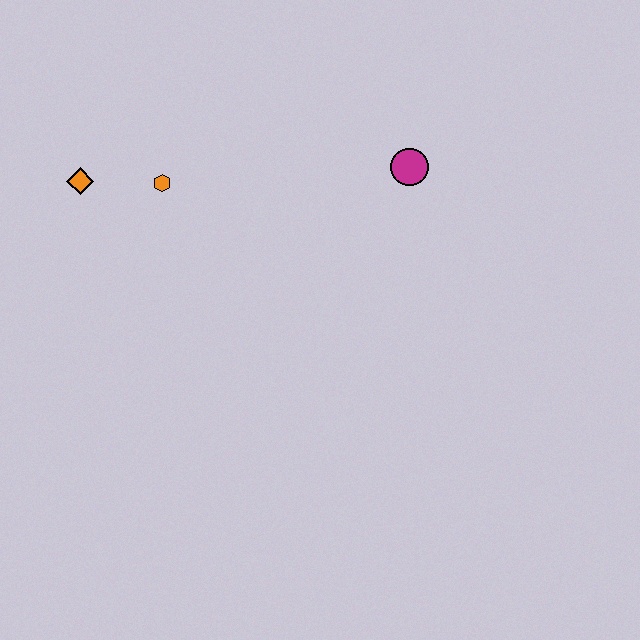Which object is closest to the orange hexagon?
The orange diamond is closest to the orange hexagon.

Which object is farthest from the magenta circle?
The orange diamond is farthest from the magenta circle.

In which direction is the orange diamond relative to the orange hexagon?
The orange diamond is to the left of the orange hexagon.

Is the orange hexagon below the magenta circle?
Yes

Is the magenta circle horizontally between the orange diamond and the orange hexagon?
No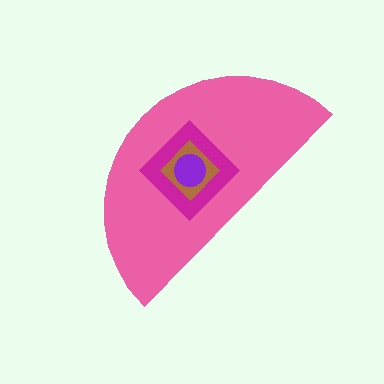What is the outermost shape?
The pink semicircle.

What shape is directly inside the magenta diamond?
The brown diamond.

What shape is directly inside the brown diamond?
The purple circle.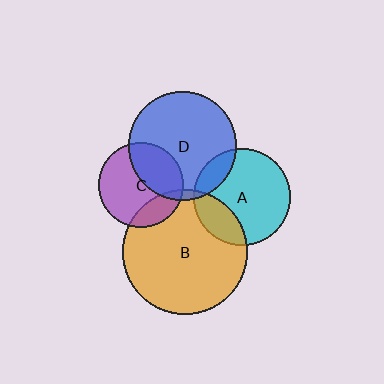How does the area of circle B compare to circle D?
Approximately 1.3 times.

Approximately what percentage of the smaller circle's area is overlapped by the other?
Approximately 5%.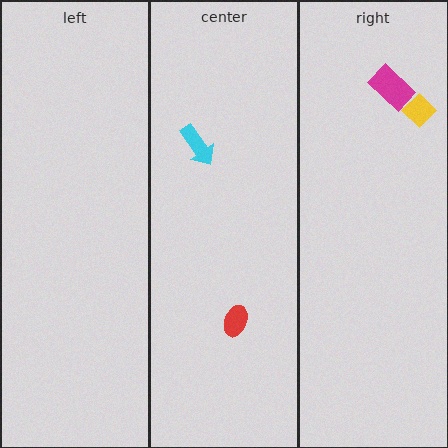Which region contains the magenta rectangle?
The right region.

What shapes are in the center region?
The red ellipse, the cyan arrow.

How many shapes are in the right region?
2.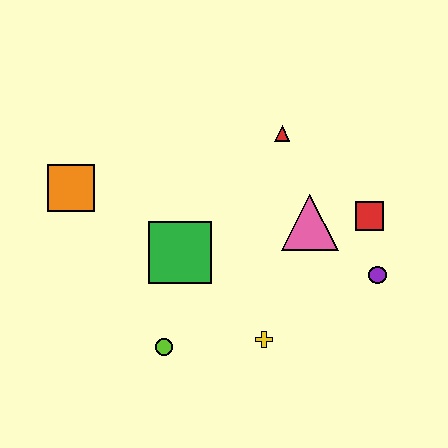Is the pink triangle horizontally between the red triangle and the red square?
Yes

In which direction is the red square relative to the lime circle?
The red square is to the right of the lime circle.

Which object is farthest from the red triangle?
The lime circle is farthest from the red triangle.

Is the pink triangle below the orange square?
Yes